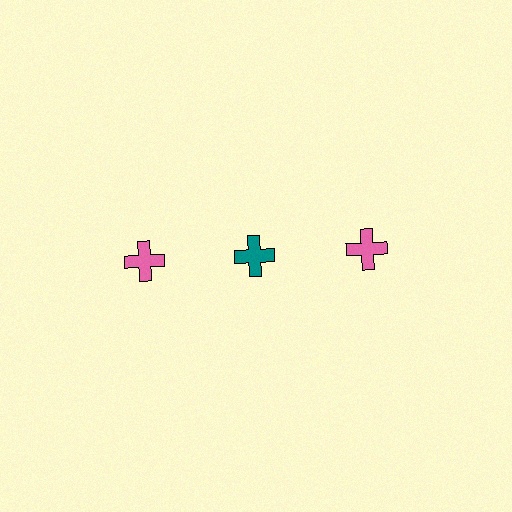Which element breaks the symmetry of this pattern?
The teal cross in the top row, second from left column breaks the symmetry. All other shapes are pink crosses.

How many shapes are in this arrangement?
There are 3 shapes arranged in a grid pattern.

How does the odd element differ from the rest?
It has a different color: teal instead of pink.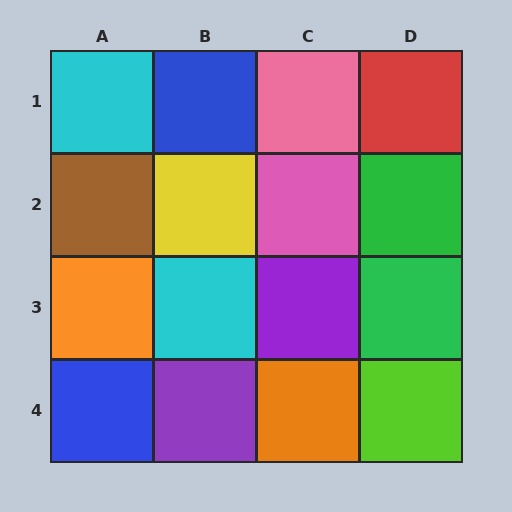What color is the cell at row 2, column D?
Green.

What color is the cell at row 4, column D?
Lime.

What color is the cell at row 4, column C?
Orange.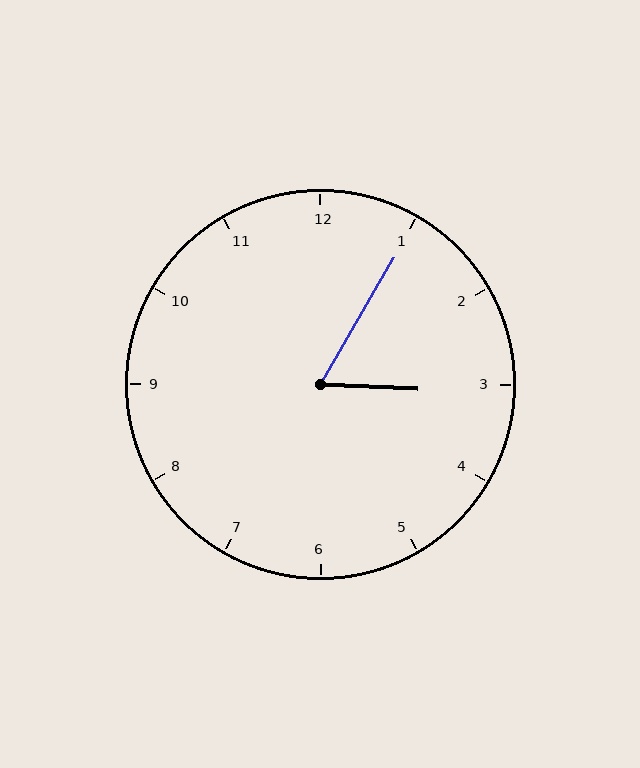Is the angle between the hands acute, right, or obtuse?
It is acute.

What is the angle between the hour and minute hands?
Approximately 62 degrees.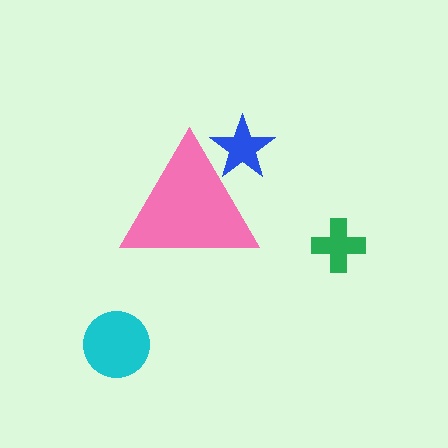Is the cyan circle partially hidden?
No, the cyan circle is fully visible.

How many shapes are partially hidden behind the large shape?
1 shape is partially hidden.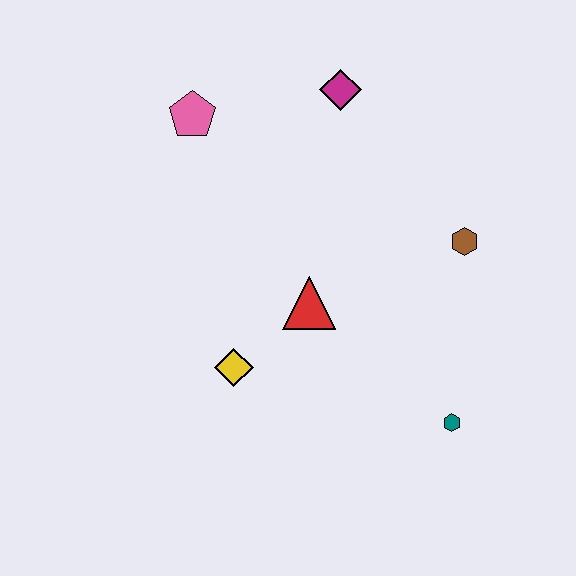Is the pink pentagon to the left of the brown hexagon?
Yes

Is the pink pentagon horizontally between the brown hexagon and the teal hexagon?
No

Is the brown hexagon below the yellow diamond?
No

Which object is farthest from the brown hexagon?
The pink pentagon is farthest from the brown hexagon.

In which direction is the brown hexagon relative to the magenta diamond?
The brown hexagon is below the magenta diamond.